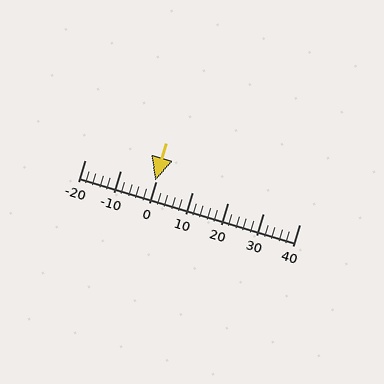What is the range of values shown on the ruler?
The ruler shows values from -20 to 40.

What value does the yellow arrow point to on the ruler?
The yellow arrow points to approximately 0.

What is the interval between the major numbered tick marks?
The major tick marks are spaced 10 units apart.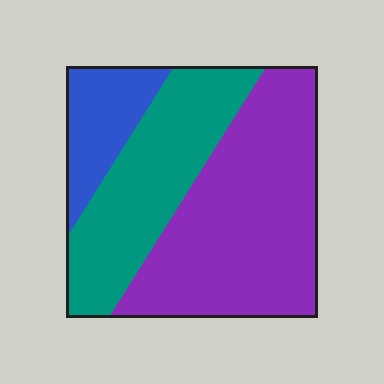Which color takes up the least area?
Blue, at roughly 15%.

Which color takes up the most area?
Purple, at roughly 50%.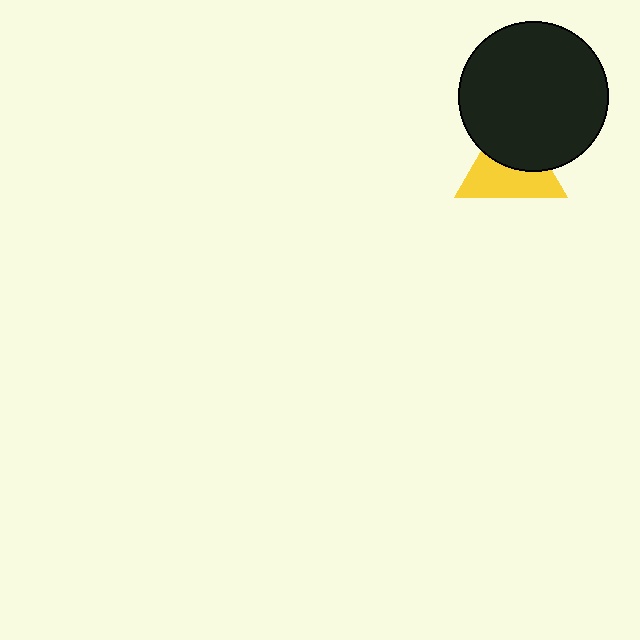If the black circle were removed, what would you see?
You would see the complete yellow triangle.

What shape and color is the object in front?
The object in front is a black circle.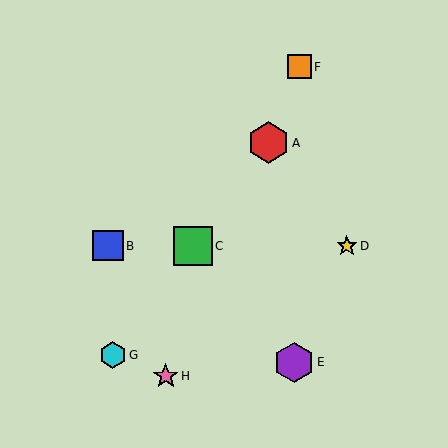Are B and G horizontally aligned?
No, B is at y≈246 and G is at y≈355.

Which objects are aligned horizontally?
Objects B, C, D are aligned horizontally.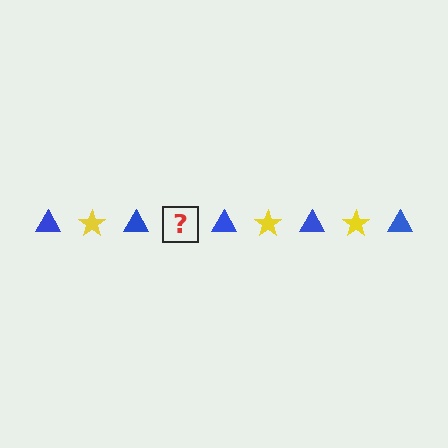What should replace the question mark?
The question mark should be replaced with a yellow star.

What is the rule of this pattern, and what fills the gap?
The rule is that the pattern alternates between blue triangle and yellow star. The gap should be filled with a yellow star.